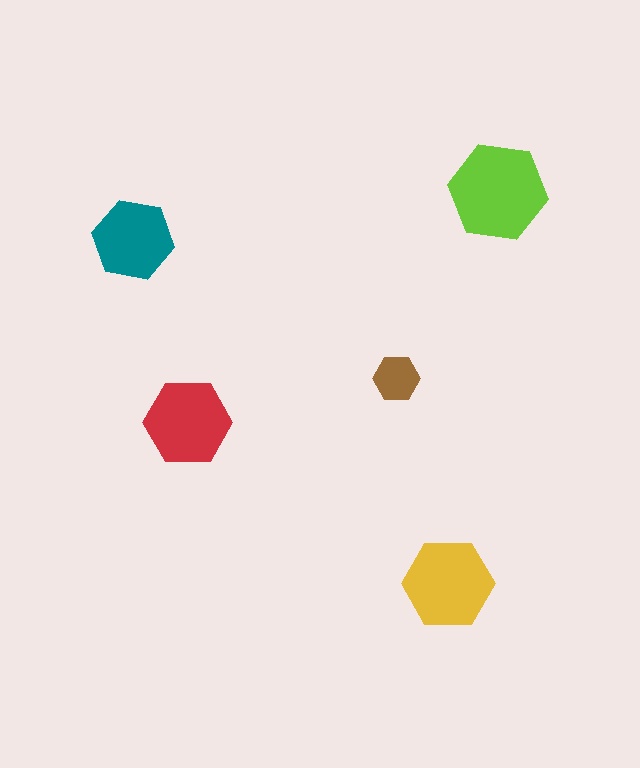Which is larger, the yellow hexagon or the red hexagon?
The yellow one.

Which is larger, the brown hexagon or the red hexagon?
The red one.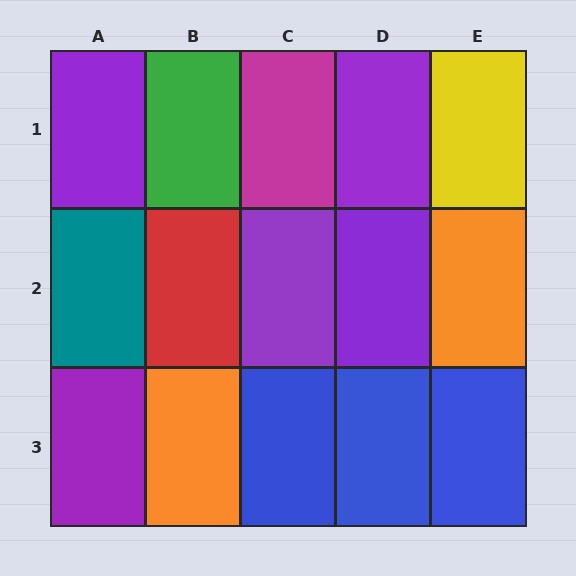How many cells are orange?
2 cells are orange.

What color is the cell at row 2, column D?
Purple.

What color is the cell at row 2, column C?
Purple.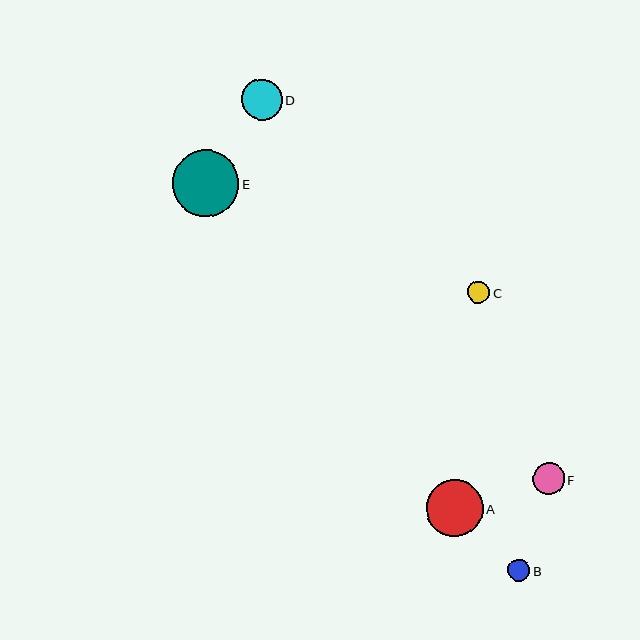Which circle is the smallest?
Circle C is the smallest with a size of approximately 22 pixels.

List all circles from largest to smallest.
From largest to smallest: E, A, D, F, B, C.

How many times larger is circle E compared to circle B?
Circle E is approximately 2.9 times the size of circle B.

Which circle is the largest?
Circle E is the largest with a size of approximately 66 pixels.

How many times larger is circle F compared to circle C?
Circle F is approximately 1.5 times the size of circle C.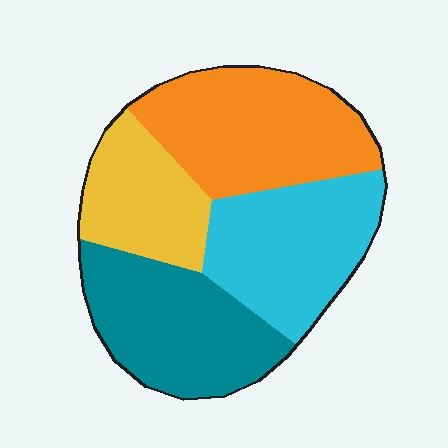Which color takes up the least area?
Yellow, at roughly 20%.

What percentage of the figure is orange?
Orange covers about 30% of the figure.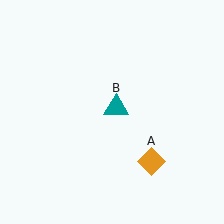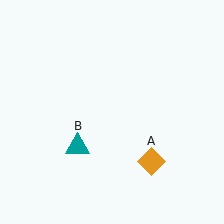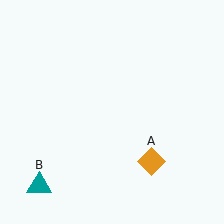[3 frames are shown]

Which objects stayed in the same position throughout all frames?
Orange diamond (object A) remained stationary.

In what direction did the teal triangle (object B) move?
The teal triangle (object B) moved down and to the left.